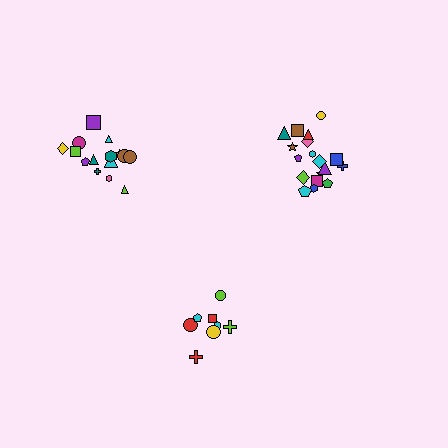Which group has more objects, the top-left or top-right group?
The top-right group.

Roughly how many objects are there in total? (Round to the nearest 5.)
Roughly 40 objects in total.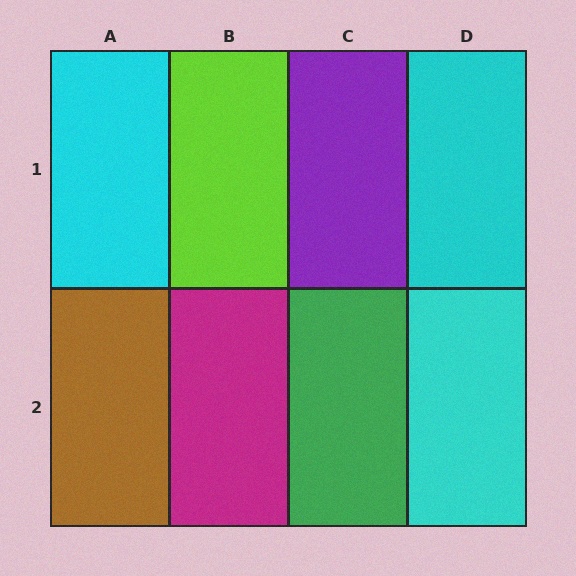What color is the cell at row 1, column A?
Cyan.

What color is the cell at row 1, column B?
Lime.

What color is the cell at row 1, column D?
Cyan.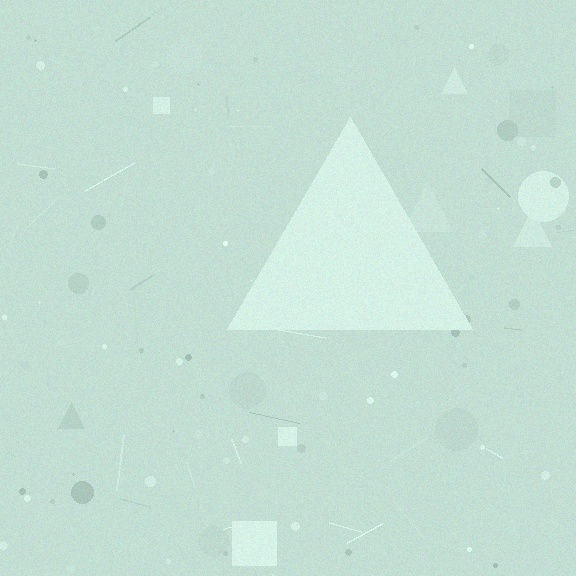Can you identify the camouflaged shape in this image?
The camouflaged shape is a triangle.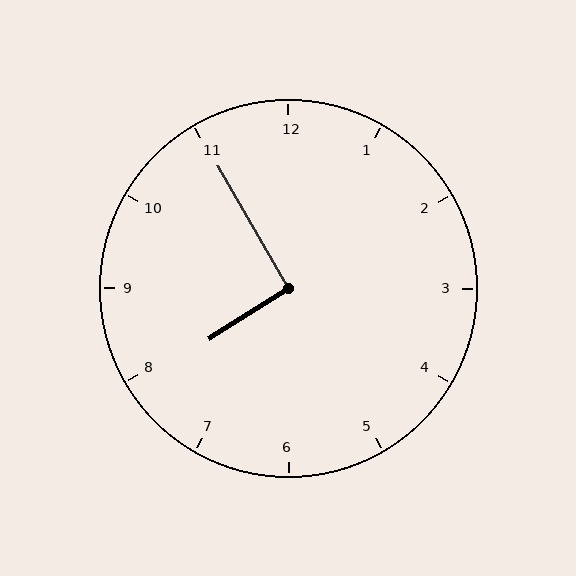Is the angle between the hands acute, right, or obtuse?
It is right.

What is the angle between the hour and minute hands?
Approximately 92 degrees.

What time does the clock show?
7:55.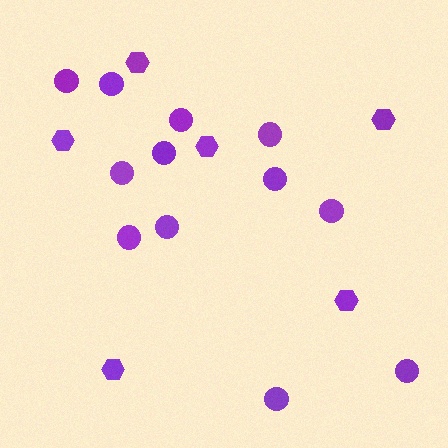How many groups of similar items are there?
There are 2 groups: one group of hexagons (6) and one group of circles (12).